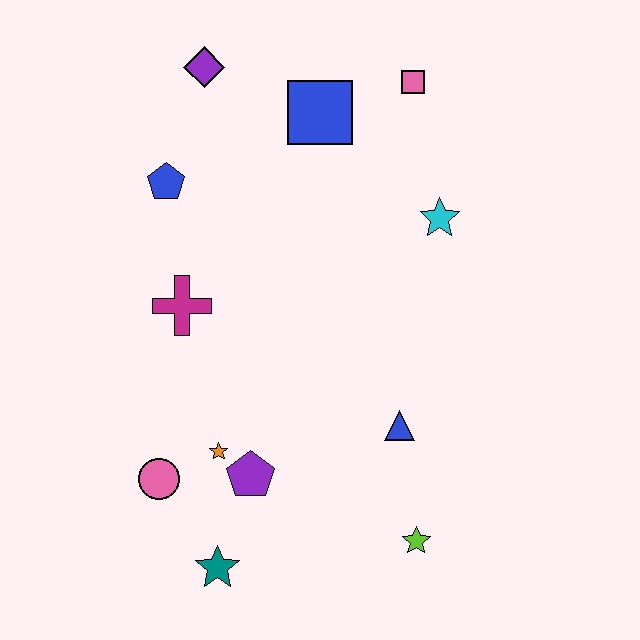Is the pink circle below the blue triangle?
Yes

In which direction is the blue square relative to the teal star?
The blue square is above the teal star.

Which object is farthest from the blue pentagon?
The lime star is farthest from the blue pentagon.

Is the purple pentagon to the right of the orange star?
Yes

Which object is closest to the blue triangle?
The lime star is closest to the blue triangle.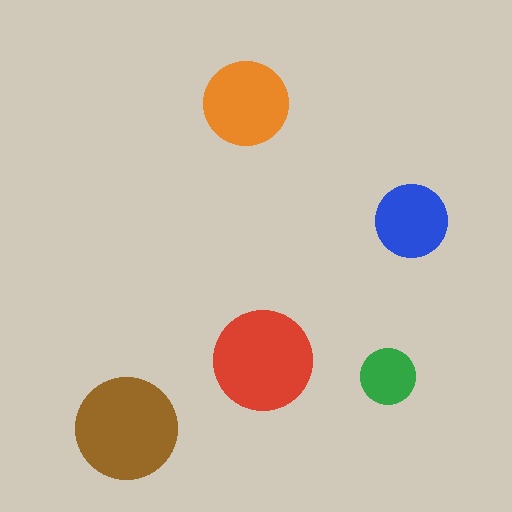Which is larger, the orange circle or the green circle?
The orange one.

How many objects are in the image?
There are 5 objects in the image.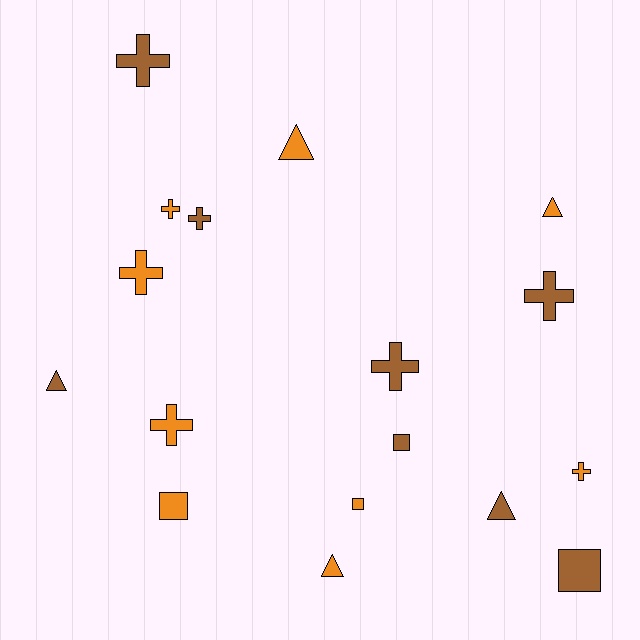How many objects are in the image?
There are 17 objects.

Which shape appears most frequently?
Cross, with 8 objects.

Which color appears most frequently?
Orange, with 9 objects.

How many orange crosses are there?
There are 4 orange crosses.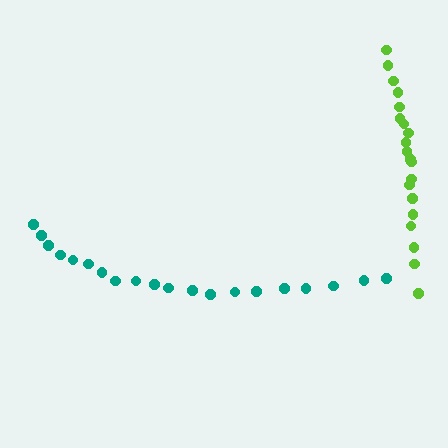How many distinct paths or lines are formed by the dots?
There are 2 distinct paths.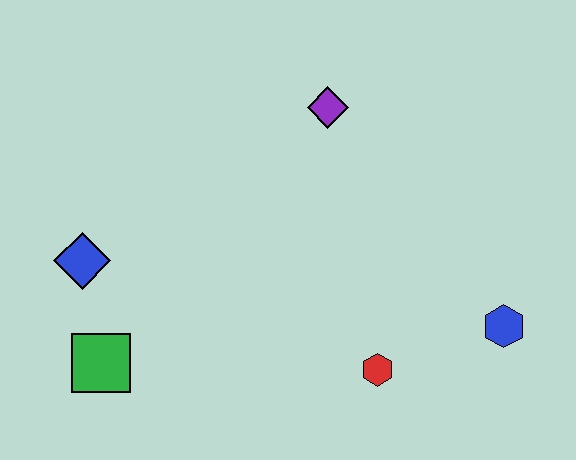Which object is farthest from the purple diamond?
The green square is farthest from the purple diamond.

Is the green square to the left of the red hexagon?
Yes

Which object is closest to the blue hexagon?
The red hexagon is closest to the blue hexagon.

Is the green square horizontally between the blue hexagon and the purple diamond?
No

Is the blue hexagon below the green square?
No